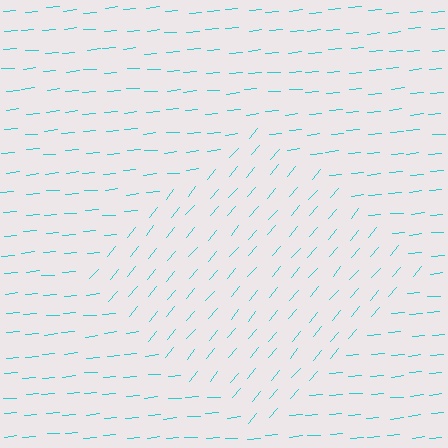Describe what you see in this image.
The image is filled with small cyan line segments. A diamond region in the image has lines oriented differently from the surrounding lines, creating a visible texture boundary.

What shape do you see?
I see a diamond.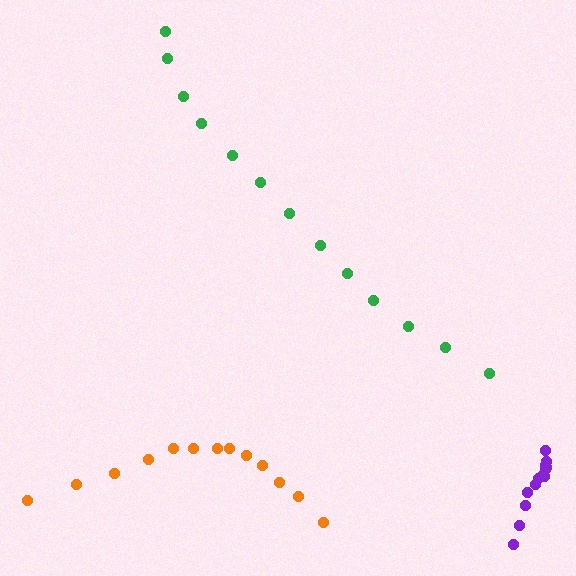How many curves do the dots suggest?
There are 3 distinct paths.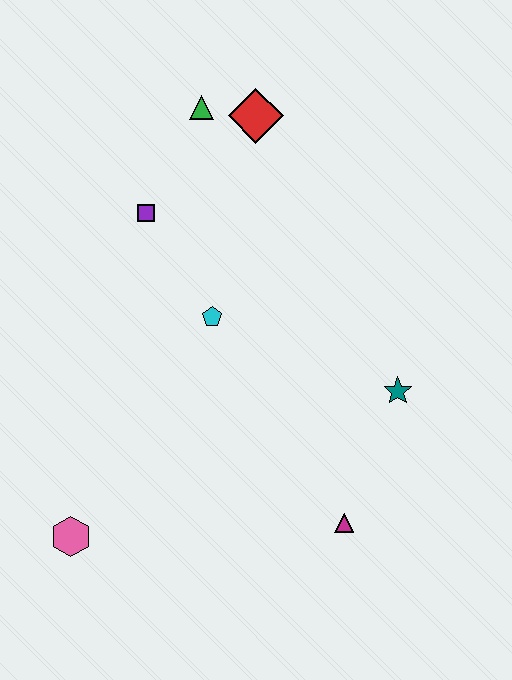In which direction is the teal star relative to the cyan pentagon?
The teal star is to the right of the cyan pentagon.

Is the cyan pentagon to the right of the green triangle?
Yes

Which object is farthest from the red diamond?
The pink hexagon is farthest from the red diamond.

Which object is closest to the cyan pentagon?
The purple square is closest to the cyan pentagon.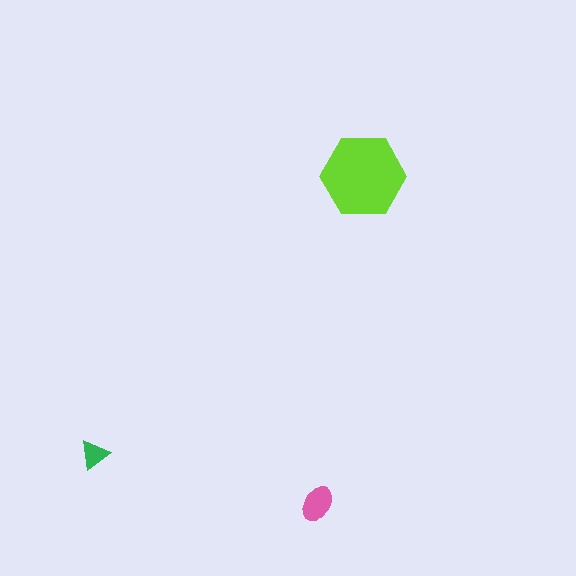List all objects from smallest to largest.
The green triangle, the pink ellipse, the lime hexagon.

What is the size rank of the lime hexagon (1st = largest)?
1st.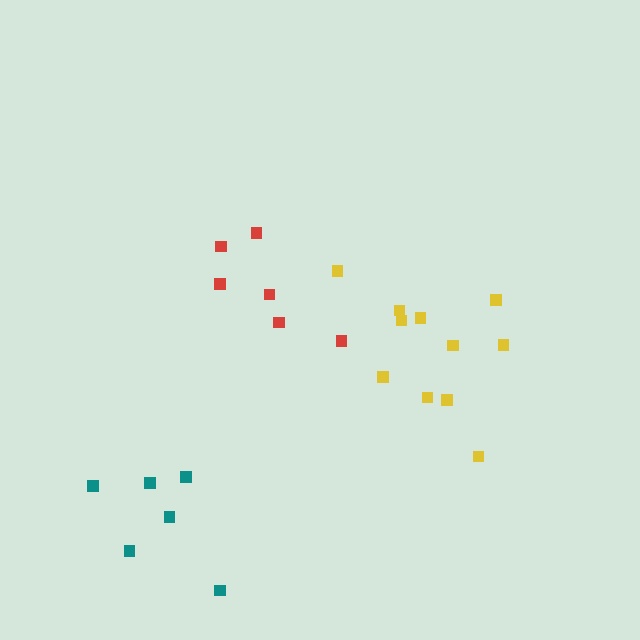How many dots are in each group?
Group 1: 6 dots, Group 2: 11 dots, Group 3: 6 dots (23 total).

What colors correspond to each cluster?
The clusters are colored: red, yellow, teal.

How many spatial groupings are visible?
There are 3 spatial groupings.